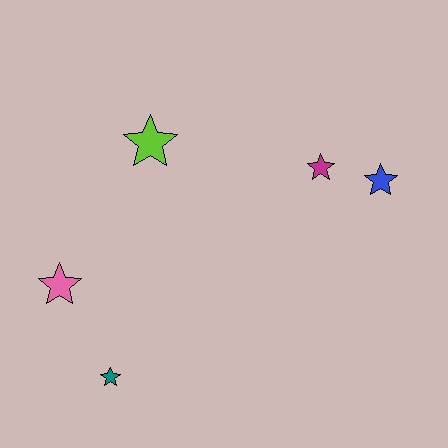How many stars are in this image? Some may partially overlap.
There are 5 stars.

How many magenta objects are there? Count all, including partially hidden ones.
There is 1 magenta object.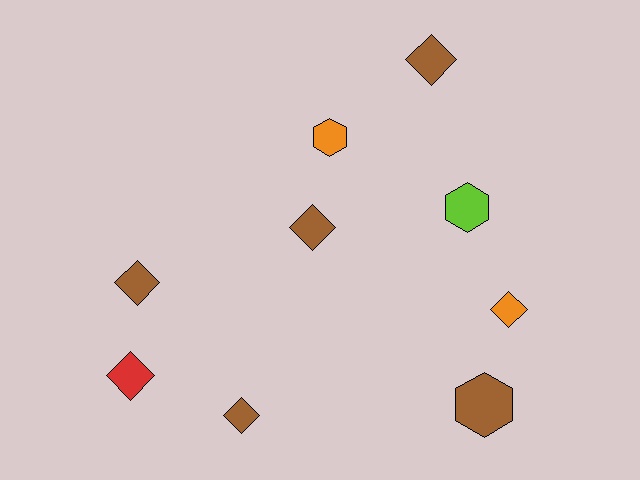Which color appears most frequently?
Brown, with 5 objects.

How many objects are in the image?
There are 9 objects.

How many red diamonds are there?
There is 1 red diamond.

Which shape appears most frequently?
Diamond, with 6 objects.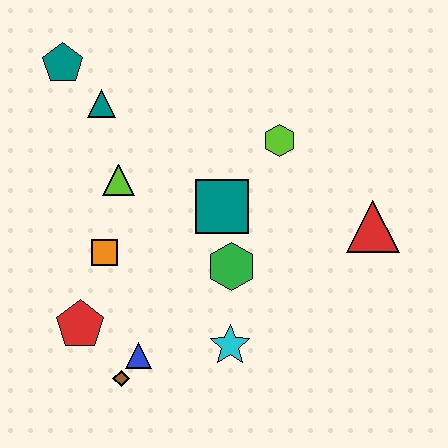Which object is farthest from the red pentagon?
The red triangle is farthest from the red pentagon.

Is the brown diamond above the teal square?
No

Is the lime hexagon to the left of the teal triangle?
No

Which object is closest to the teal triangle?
The teal pentagon is closest to the teal triangle.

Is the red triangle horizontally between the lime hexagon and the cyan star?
No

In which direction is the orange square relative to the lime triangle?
The orange square is below the lime triangle.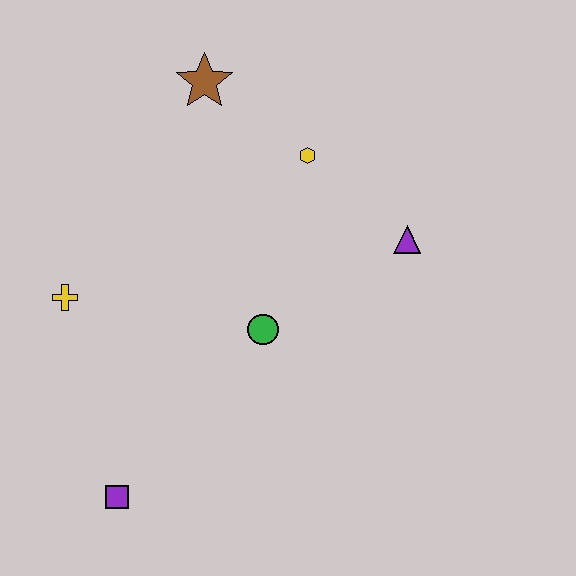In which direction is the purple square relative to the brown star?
The purple square is below the brown star.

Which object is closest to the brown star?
The yellow hexagon is closest to the brown star.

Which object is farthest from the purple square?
The brown star is farthest from the purple square.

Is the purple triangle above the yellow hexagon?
No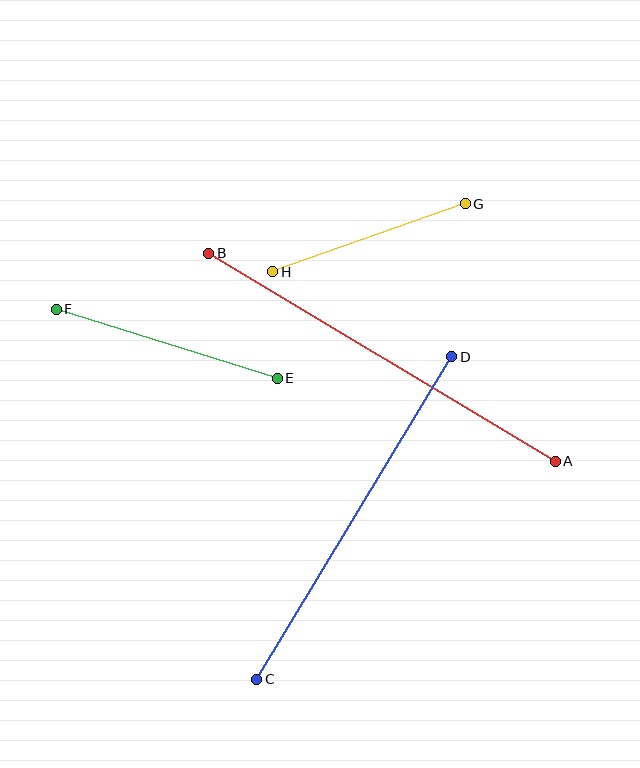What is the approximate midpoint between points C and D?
The midpoint is at approximately (354, 518) pixels.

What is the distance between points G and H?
The distance is approximately 204 pixels.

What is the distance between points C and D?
The distance is approximately 376 pixels.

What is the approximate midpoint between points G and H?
The midpoint is at approximately (369, 238) pixels.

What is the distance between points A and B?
The distance is approximately 404 pixels.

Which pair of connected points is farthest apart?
Points A and B are farthest apart.